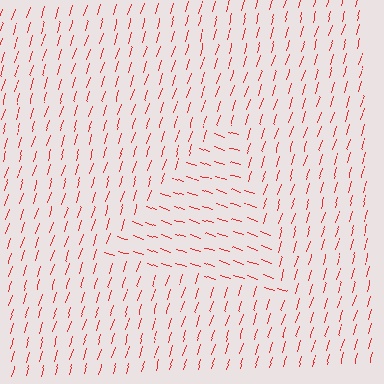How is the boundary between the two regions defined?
The boundary is defined purely by a change in line orientation (approximately 89 degrees difference). All lines are the same color and thickness.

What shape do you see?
I see a triangle.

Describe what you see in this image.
The image is filled with small red line segments. A triangle region in the image has lines oriented differently from the surrounding lines, creating a visible texture boundary.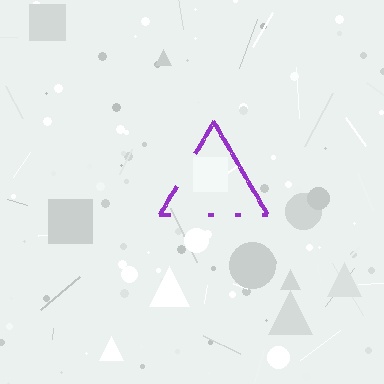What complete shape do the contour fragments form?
The contour fragments form a triangle.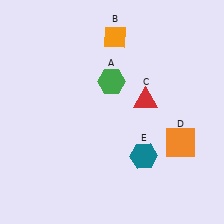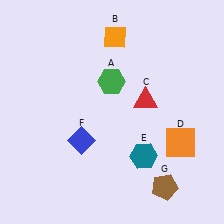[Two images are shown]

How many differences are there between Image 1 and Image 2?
There are 2 differences between the two images.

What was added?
A blue diamond (F), a brown pentagon (G) were added in Image 2.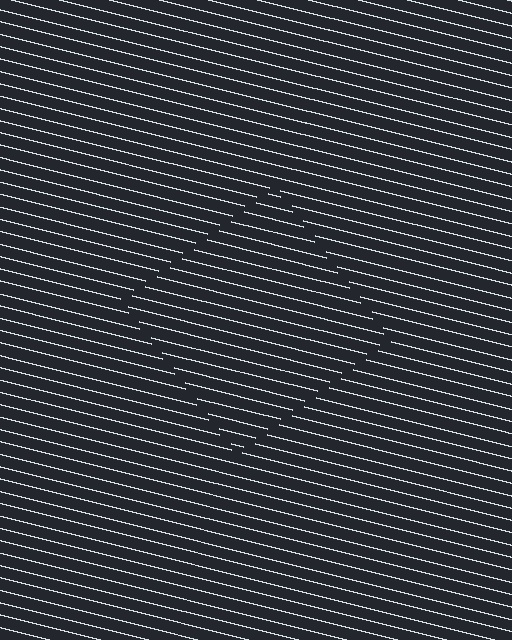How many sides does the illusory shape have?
4 sides — the line-ends trace a square.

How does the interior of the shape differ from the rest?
The interior of the shape contains the same grating, shifted by half a period — the contour is defined by the phase discontinuity where line-ends from the inner and outer gratings abut.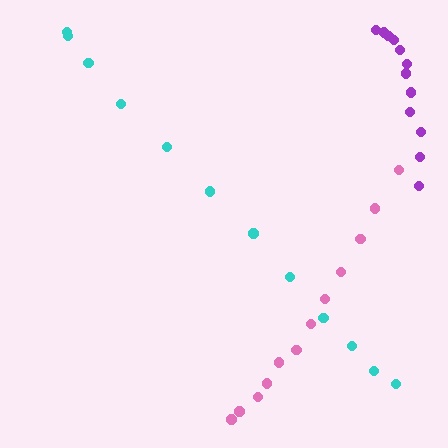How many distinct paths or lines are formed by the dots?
There are 3 distinct paths.